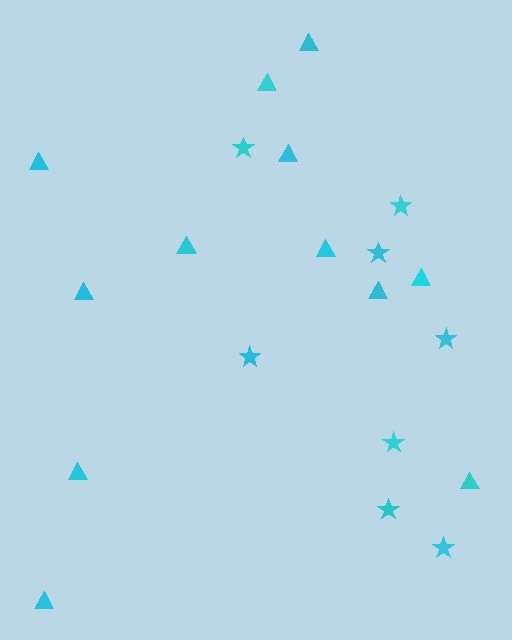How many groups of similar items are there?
There are 2 groups: one group of triangles (12) and one group of stars (8).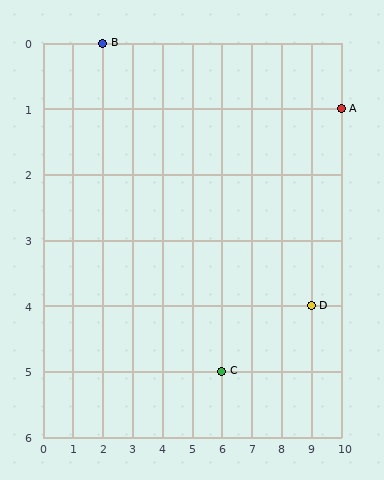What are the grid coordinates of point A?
Point A is at grid coordinates (10, 1).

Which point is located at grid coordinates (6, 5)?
Point C is at (6, 5).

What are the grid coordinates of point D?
Point D is at grid coordinates (9, 4).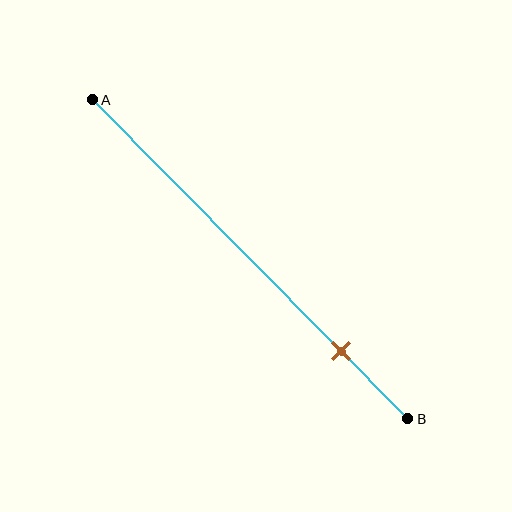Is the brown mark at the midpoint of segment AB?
No, the mark is at about 80% from A, not at the 50% midpoint.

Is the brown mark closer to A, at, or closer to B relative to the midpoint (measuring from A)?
The brown mark is closer to point B than the midpoint of segment AB.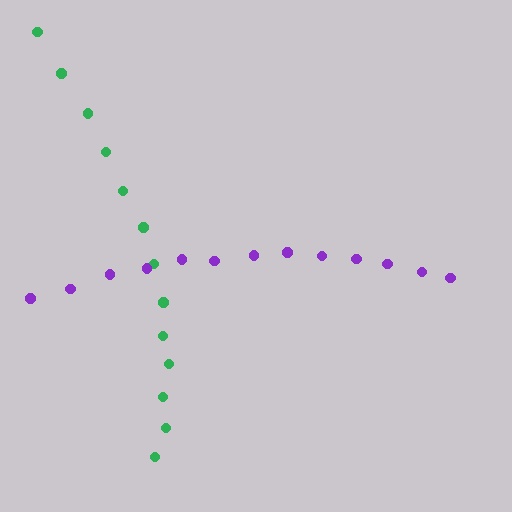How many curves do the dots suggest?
There are 2 distinct paths.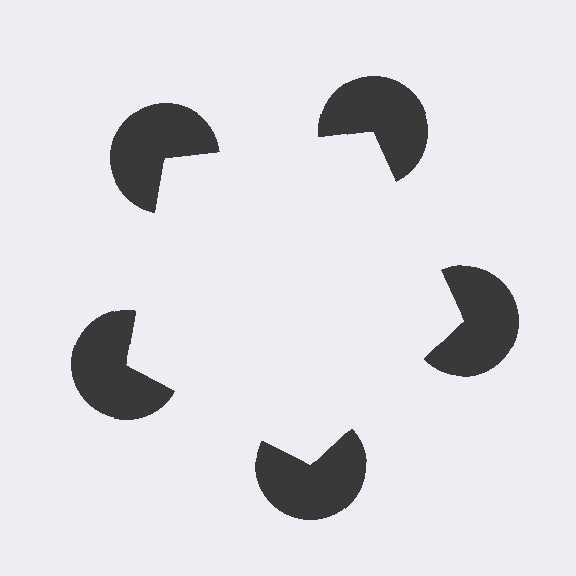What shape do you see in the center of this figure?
An illusory pentagon — its edges are inferred from the aligned wedge cuts in the pac-man discs, not physically drawn.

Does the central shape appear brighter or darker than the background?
It typically appears slightly brighter than the background, even though no actual brightness change is drawn.